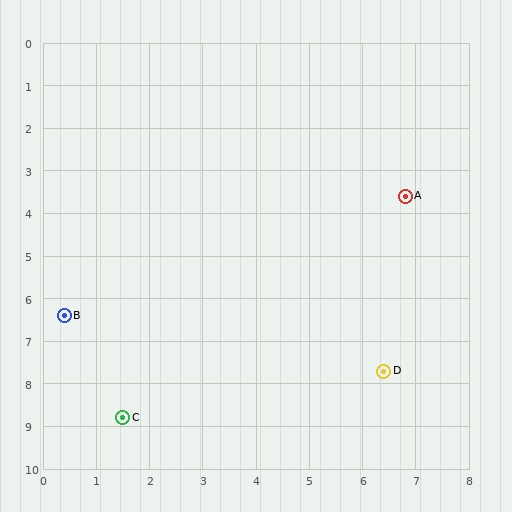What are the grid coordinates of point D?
Point D is at approximately (6.4, 7.7).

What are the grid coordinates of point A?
Point A is at approximately (6.8, 3.6).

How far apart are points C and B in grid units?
Points C and B are about 2.6 grid units apart.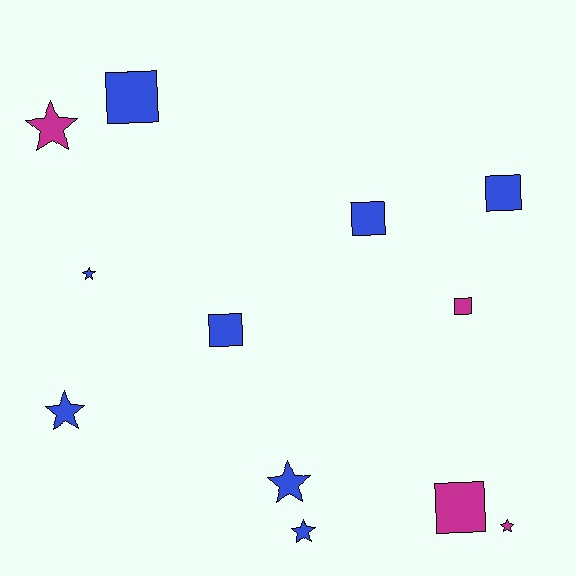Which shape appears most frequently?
Square, with 6 objects.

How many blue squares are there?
There are 4 blue squares.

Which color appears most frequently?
Blue, with 8 objects.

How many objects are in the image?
There are 12 objects.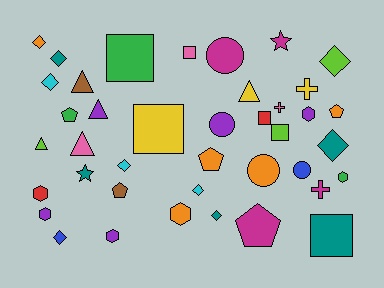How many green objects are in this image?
There are 3 green objects.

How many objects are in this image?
There are 40 objects.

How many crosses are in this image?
There are 3 crosses.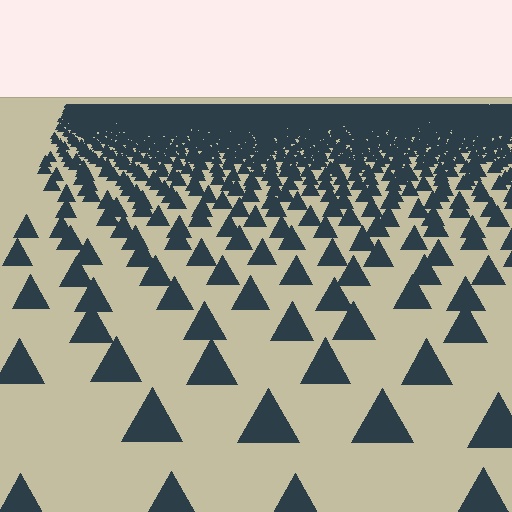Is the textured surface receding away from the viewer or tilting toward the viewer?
The surface is receding away from the viewer. Texture elements get smaller and denser toward the top.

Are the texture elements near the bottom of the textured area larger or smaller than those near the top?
Larger. Near the bottom, elements are closer to the viewer and appear at a bigger on-screen size.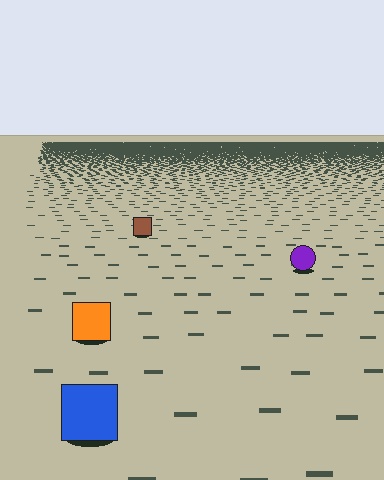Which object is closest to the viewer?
The blue square is closest. The texture marks near it are larger and more spread out.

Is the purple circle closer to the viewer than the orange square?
No. The orange square is closer — you can tell from the texture gradient: the ground texture is coarser near it.